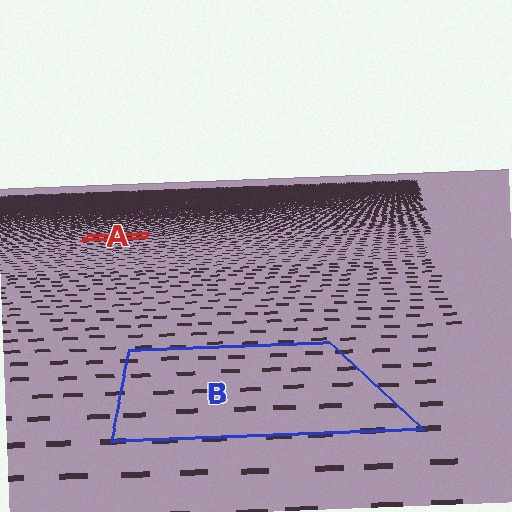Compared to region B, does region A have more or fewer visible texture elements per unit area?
Region A has more texture elements per unit area — they are packed more densely because it is farther away.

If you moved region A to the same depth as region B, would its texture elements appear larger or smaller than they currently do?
They would appear larger. At a closer depth, the same texture elements are projected at a bigger on-screen size.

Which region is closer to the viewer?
Region B is closer. The texture elements there are larger and more spread out.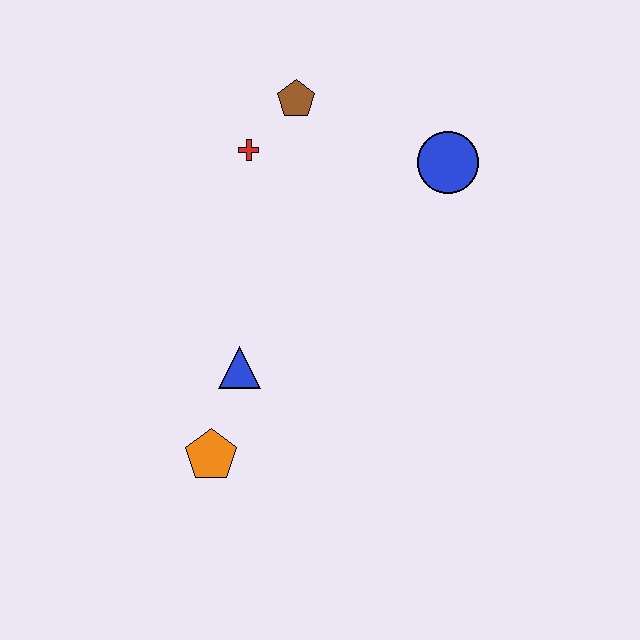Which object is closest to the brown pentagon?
The red cross is closest to the brown pentagon.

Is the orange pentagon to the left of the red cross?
Yes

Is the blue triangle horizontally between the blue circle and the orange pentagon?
Yes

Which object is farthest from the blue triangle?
The blue circle is farthest from the blue triangle.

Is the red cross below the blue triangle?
No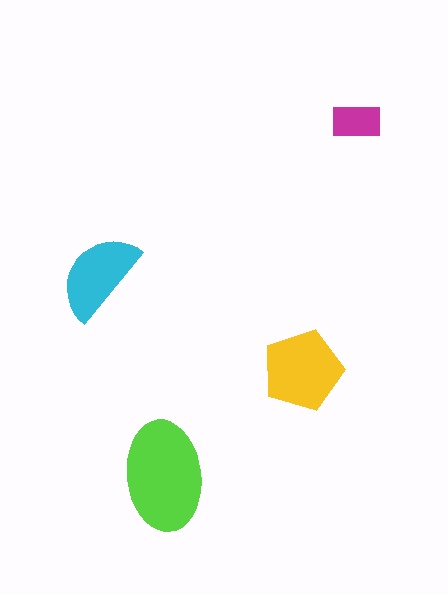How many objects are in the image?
There are 4 objects in the image.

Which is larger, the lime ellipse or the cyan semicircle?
The lime ellipse.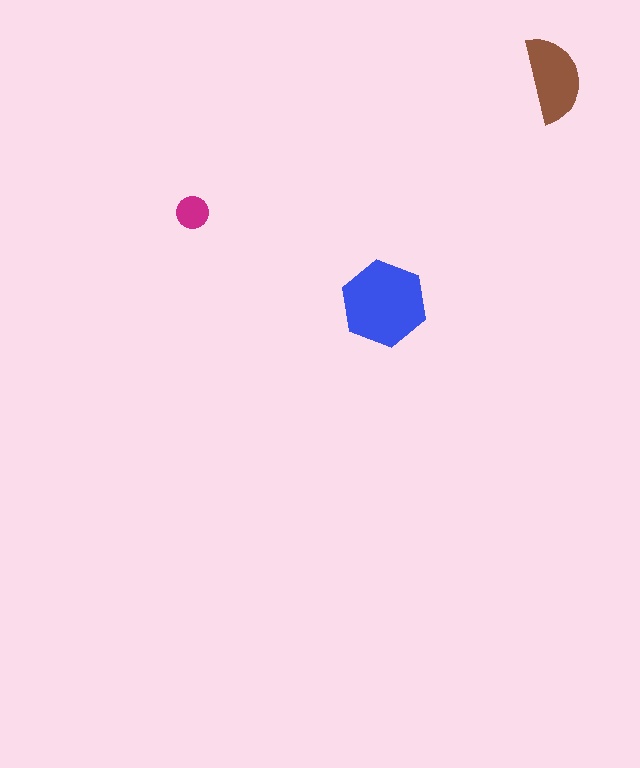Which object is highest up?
The brown semicircle is topmost.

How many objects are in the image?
There are 3 objects in the image.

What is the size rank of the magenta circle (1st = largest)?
3rd.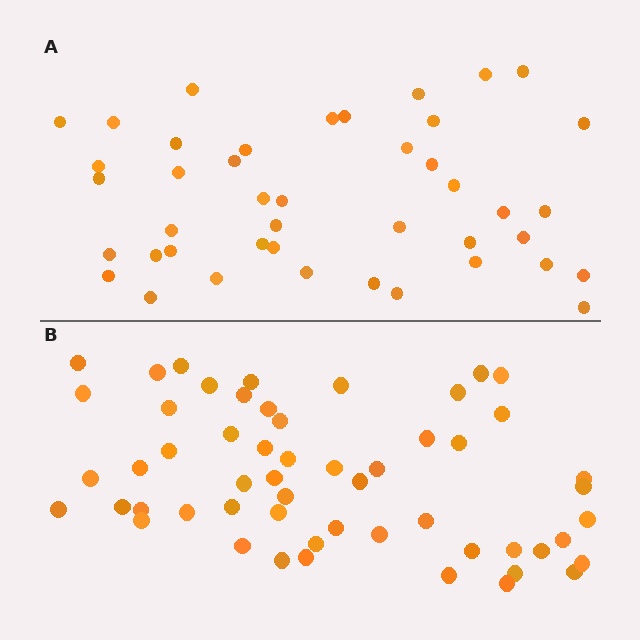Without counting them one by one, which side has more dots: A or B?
Region B (the bottom region) has more dots.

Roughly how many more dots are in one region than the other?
Region B has roughly 12 or so more dots than region A.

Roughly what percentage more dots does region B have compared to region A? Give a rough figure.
About 30% more.